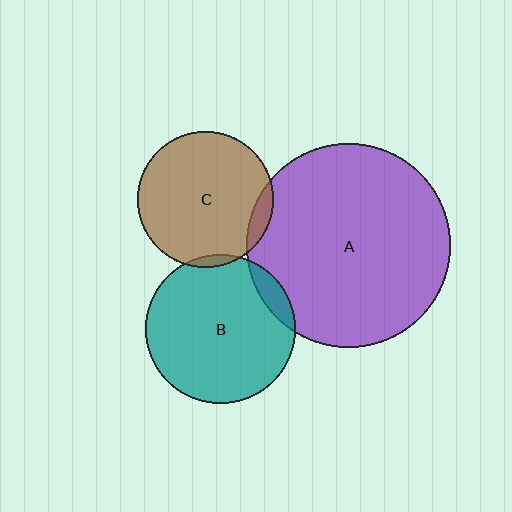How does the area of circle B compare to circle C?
Approximately 1.2 times.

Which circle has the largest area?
Circle A (purple).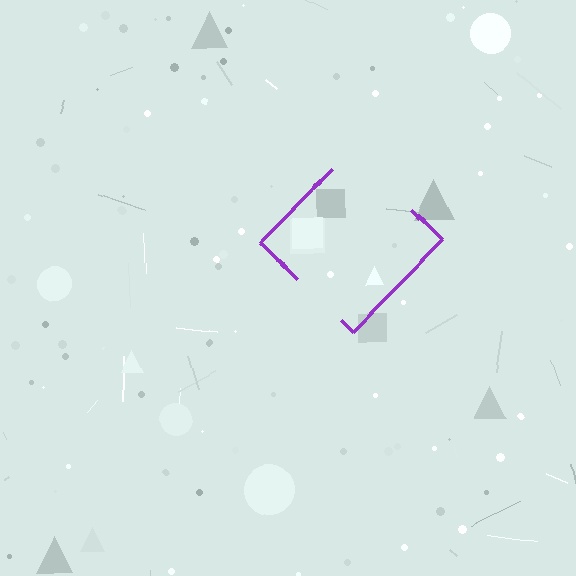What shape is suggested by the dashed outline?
The dashed outline suggests a diamond.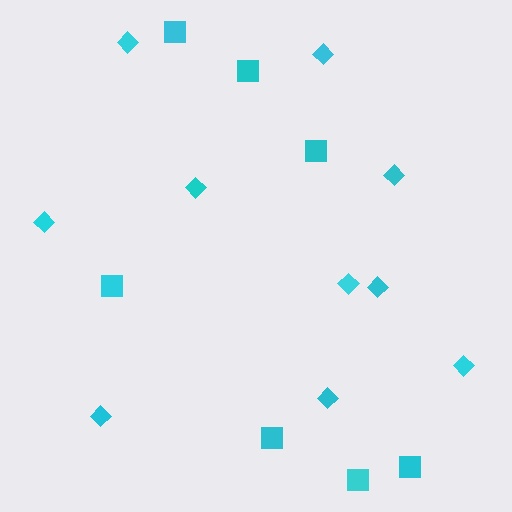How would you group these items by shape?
There are 2 groups: one group of squares (7) and one group of diamonds (10).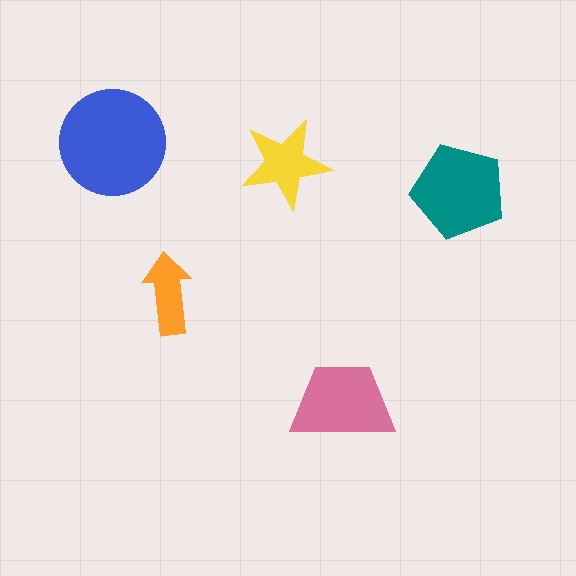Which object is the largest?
The blue circle.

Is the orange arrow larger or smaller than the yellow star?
Smaller.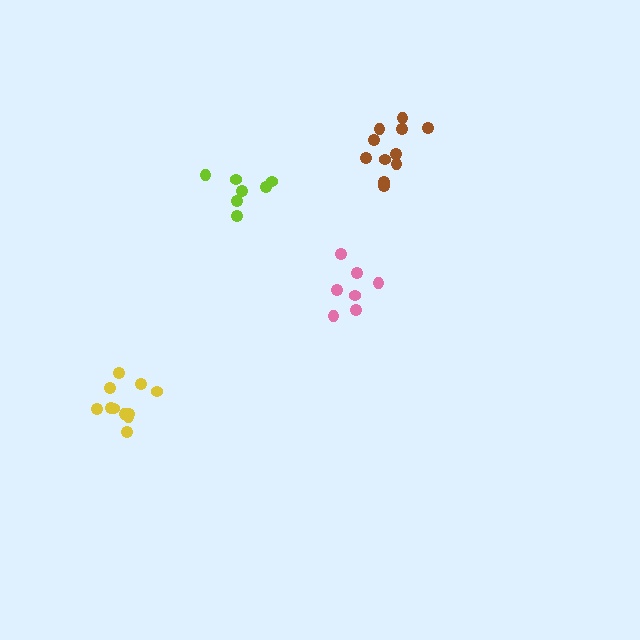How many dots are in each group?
Group 1: 7 dots, Group 2: 7 dots, Group 3: 11 dots, Group 4: 11 dots (36 total).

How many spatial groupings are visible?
There are 4 spatial groupings.